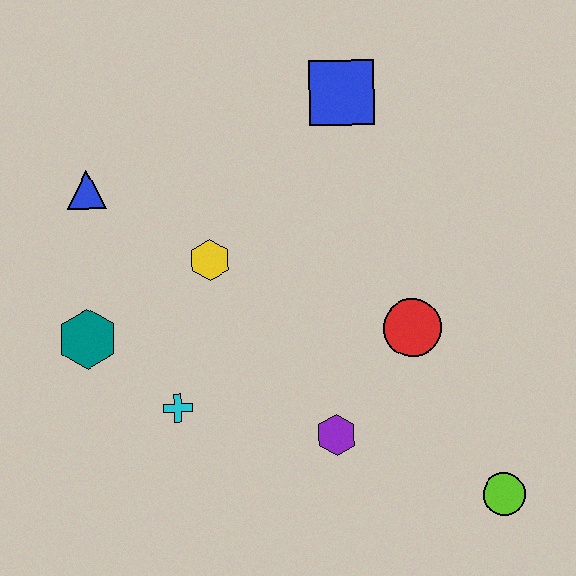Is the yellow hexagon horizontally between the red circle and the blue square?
No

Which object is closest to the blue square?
The yellow hexagon is closest to the blue square.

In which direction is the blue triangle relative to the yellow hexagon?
The blue triangle is to the left of the yellow hexagon.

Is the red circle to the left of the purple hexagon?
No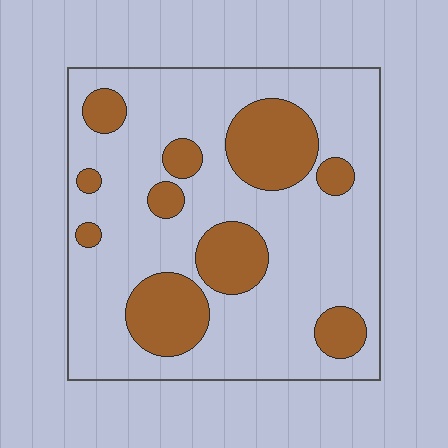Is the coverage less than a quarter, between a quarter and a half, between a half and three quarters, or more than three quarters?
Between a quarter and a half.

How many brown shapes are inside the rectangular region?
10.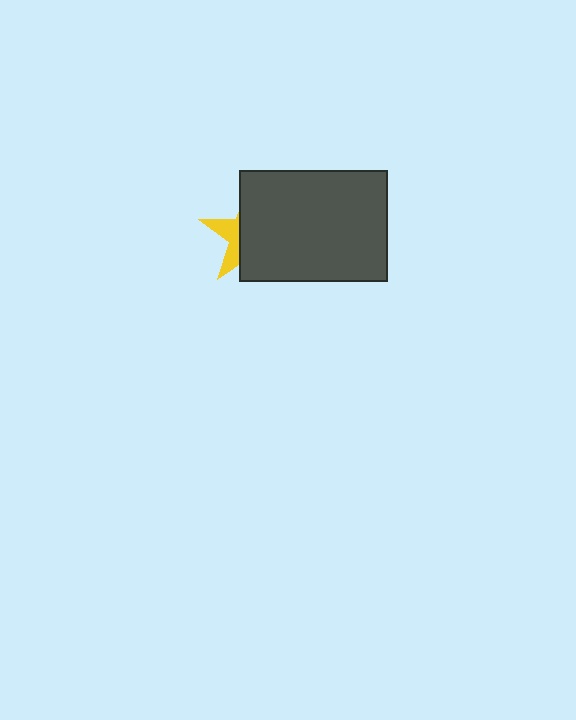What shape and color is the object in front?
The object in front is a dark gray rectangle.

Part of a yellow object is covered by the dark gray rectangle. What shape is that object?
It is a star.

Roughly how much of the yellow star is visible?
A small part of it is visible (roughly 31%).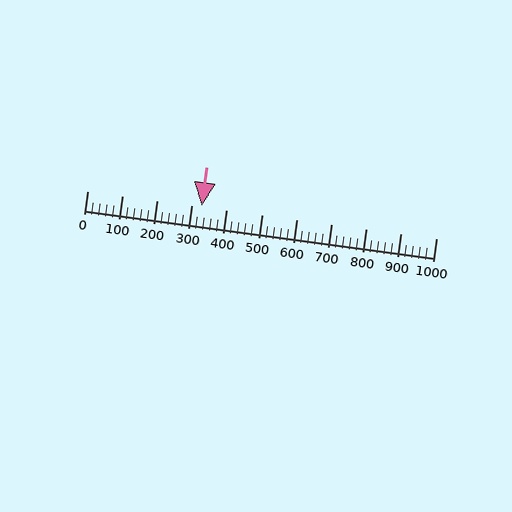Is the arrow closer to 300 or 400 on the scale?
The arrow is closer to 300.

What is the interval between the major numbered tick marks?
The major tick marks are spaced 100 units apart.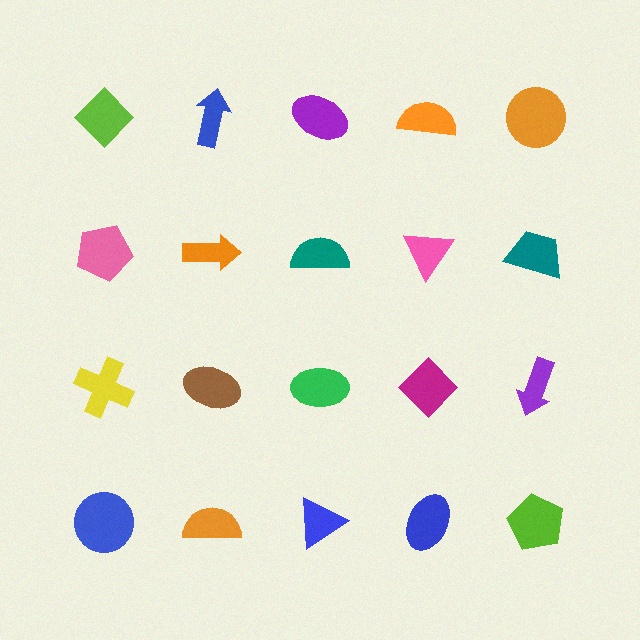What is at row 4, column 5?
A lime pentagon.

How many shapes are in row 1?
5 shapes.